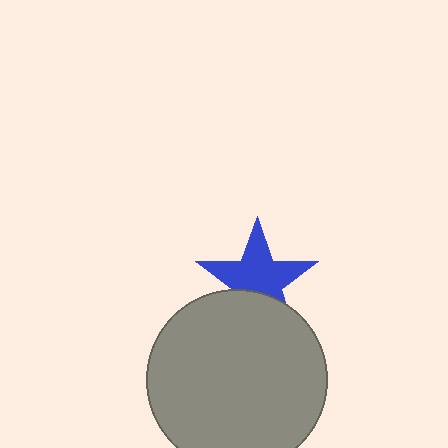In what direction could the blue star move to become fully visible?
The blue star could move up. That would shift it out from behind the gray circle entirely.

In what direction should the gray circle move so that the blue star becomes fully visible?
The gray circle should move down. That is the shortest direction to clear the overlap and leave the blue star fully visible.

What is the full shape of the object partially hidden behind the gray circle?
The partially hidden object is a blue star.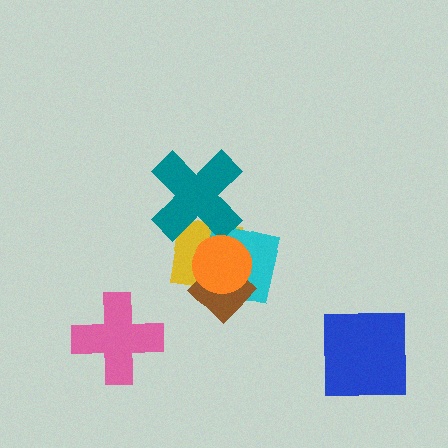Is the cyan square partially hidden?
Yes, it is partially covered by another shape.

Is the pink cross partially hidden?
No, no other shape covers it.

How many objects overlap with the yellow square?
4 objects overlap with the yellow square.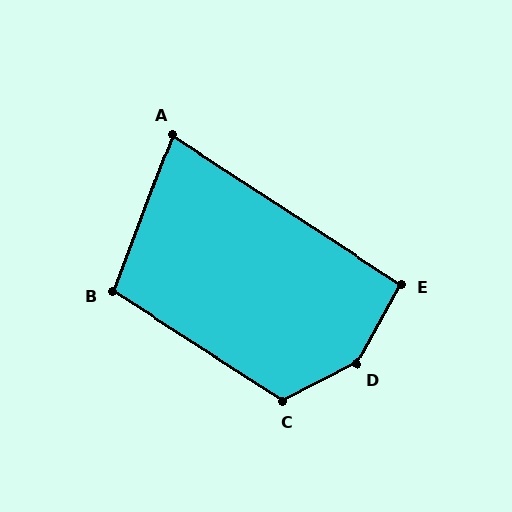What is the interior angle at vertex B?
Approximately 102 degrees (obtuse).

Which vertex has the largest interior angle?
D, at approximately 146 degrees.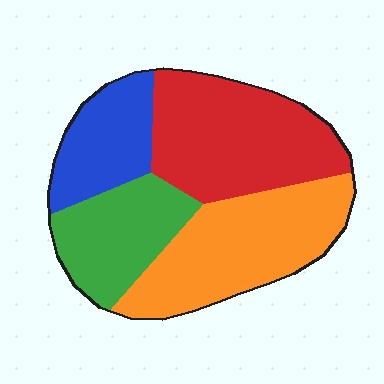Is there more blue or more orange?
Orange.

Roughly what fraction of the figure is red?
Red covers 32% of the figure.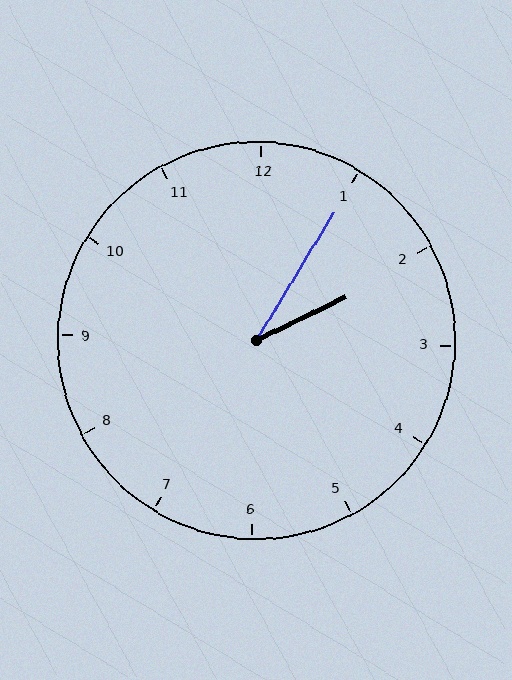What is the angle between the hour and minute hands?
Approximately 32 degrees.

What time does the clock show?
2:05.